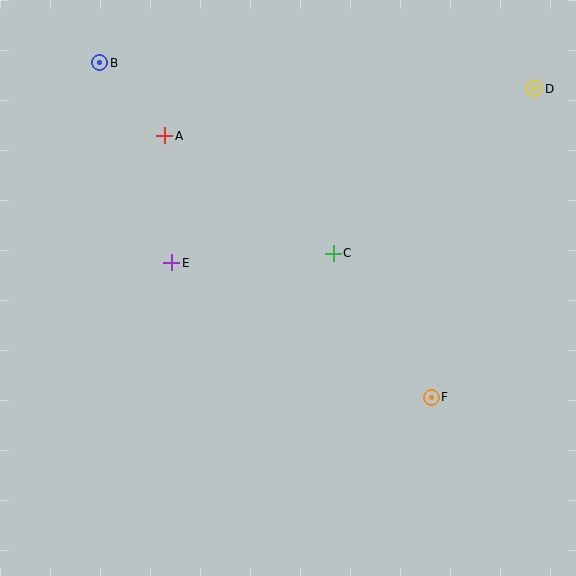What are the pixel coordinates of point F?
Point F is at (431, 397).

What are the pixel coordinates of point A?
Point A is at (165, 136).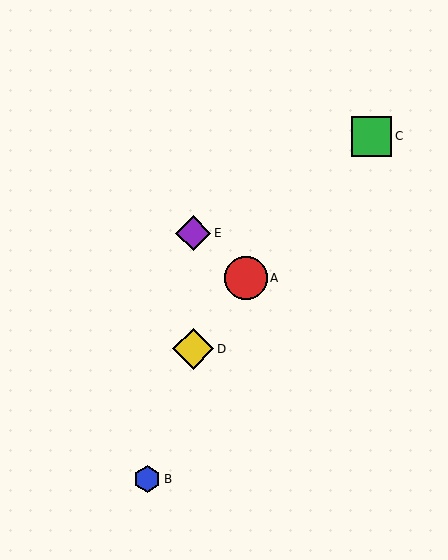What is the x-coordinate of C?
Object C is at x≈372.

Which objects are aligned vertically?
Objects D, E are aligned vertically.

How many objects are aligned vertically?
2 objects (D, E) are aligned vertically.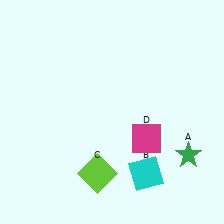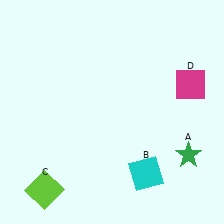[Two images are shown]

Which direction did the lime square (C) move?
The lime square (C) moved left.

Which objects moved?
The objects that moved are: the lime square (C), the magenta square (D).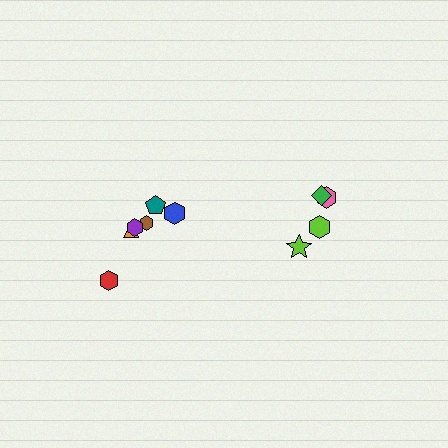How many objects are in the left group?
There are 6 objects.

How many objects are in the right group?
There are 4 objects.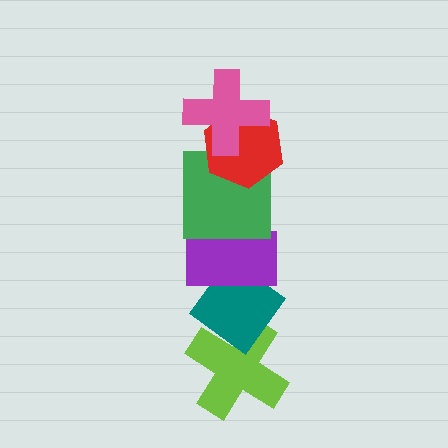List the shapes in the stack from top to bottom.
From top to bottom: the pink cross, the red hexagon, the green square, the purple rectangle, the teal diamond, the lime cross.